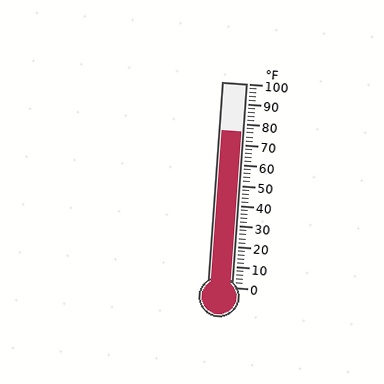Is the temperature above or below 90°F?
The temperature is below 90°F.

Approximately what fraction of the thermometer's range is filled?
The thermometer is filled to approximately 75% of its range.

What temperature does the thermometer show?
The thermometer shows approximately 76°F.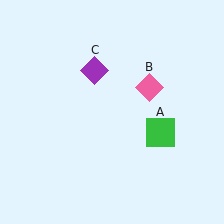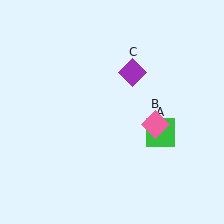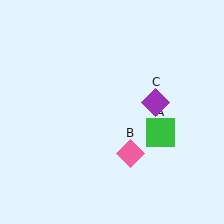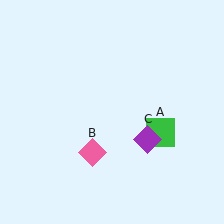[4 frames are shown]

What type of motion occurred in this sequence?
The pink diamond (object B), purple diamond (object C) rotated clockwise around the center of the scene.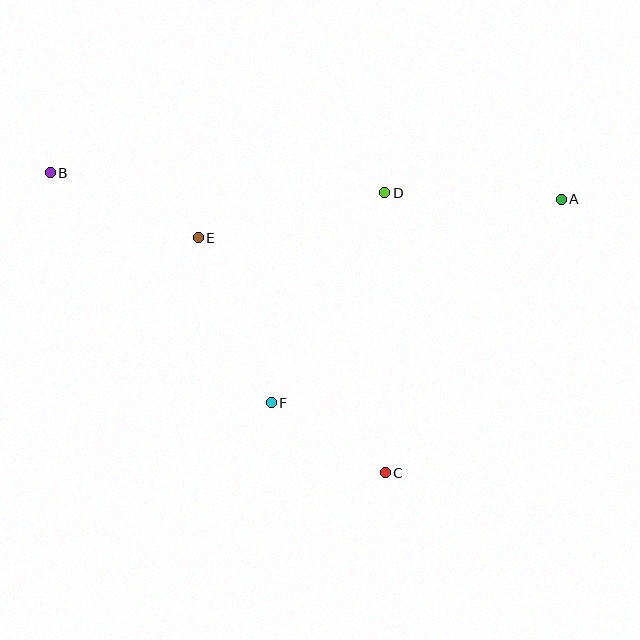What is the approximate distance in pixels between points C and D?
The distance between C and D is approximately 280 pixels.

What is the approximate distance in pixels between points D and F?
The distance between D and F is approximately 238 pixels.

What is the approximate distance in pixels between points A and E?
The distance between A and E is approximately 365 pixels.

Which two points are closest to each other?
Points C and F are closest to each other.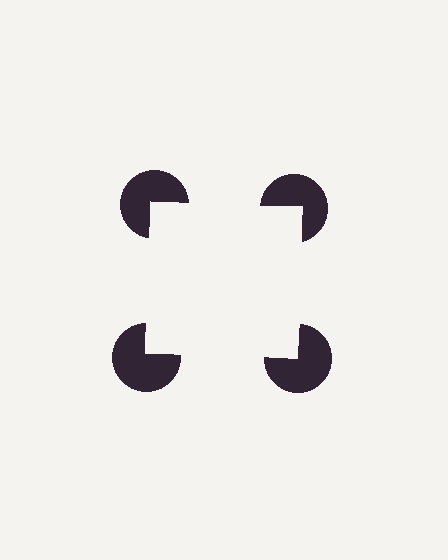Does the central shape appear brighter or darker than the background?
It typically appears slightly brighter than the background, even though no actual brightness change is drawn.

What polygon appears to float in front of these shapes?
An illusory square — its edges are inferred from the aligned wedge cuts in the pac-man discs, not physically drawn.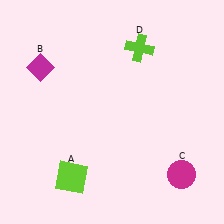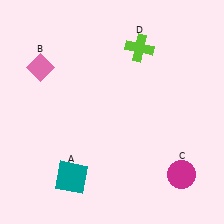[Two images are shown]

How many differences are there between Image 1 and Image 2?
There are 2 differences between the two images.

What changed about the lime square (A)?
In Image 1, A is lime. In Image 2, it changed to teal.